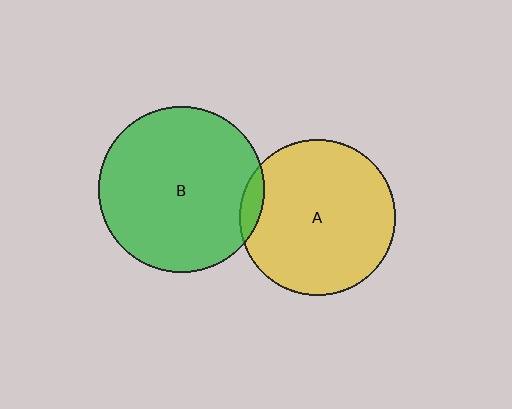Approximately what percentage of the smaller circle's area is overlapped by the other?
Approximately 5%.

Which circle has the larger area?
Circle B (green).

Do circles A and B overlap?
Yes.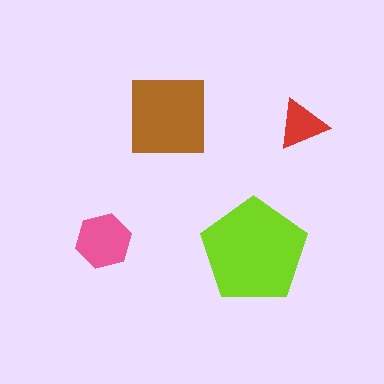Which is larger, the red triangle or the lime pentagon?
The lime pentagon.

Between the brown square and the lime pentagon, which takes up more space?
The lime pentagon.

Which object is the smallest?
The red triangle.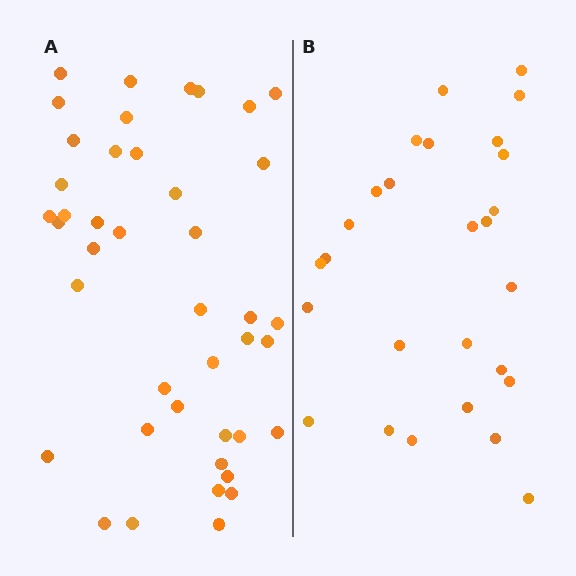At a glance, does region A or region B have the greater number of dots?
Region A (the left region) has more dots.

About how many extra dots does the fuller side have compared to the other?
Region A has approximately 15 more dots than region B.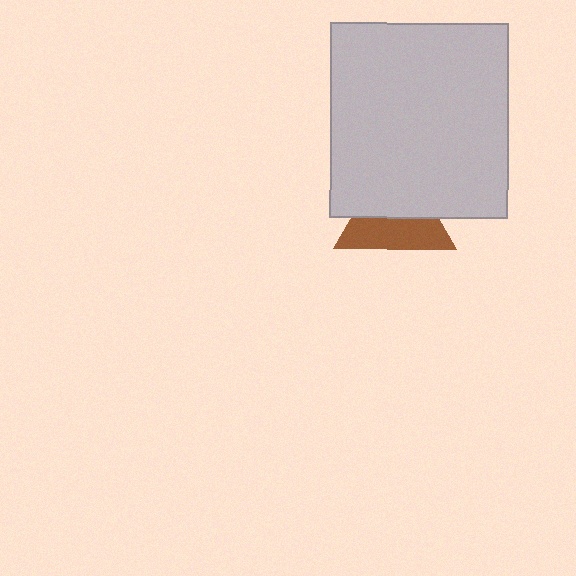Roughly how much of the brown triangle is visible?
About half of it is visible (roughly 51%).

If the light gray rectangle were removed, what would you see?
You would see the complete brown triangle.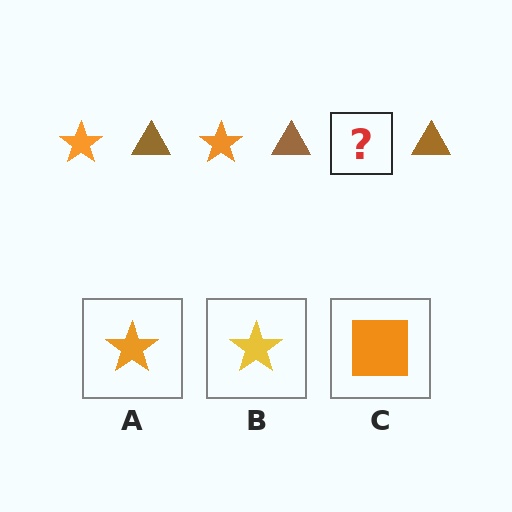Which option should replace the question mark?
Option A.